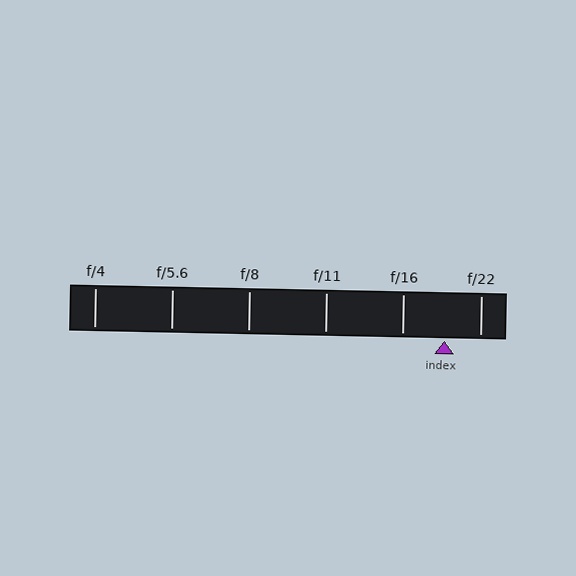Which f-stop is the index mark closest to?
The index mark is closest to f/22.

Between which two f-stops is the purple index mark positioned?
The index mark is between f/16 and f/22.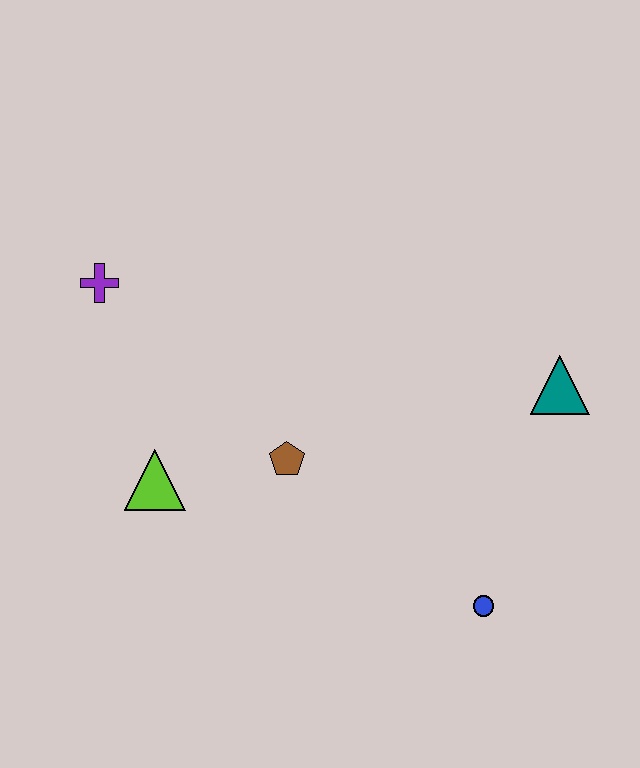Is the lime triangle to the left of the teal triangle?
Yes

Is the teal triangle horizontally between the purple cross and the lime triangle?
No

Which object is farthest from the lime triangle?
The teal triangle is farthest from the lime triangle.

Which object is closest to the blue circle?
The teal triangle is closest to the blue circle.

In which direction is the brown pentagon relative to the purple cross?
The brown pentagon is to the right of the purple cross.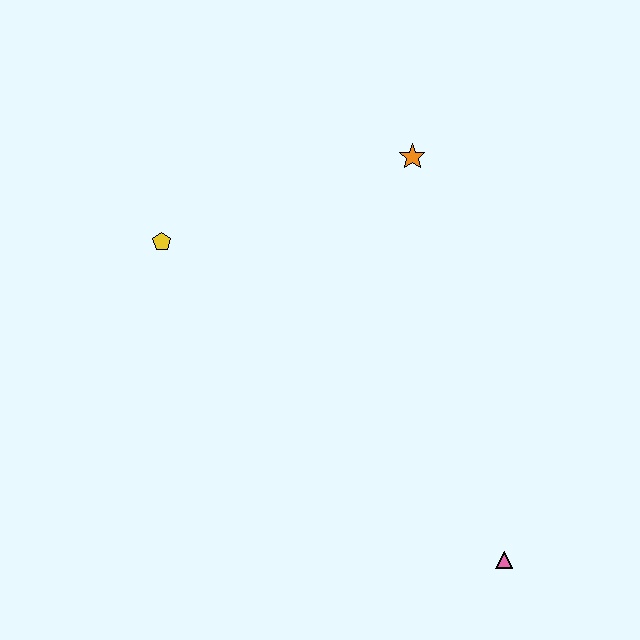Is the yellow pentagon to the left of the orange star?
Yes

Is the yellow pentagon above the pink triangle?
Yes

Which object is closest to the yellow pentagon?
The orange star is closest to the yellow pentagon.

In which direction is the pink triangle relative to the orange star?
The pink triangle is below the orange star.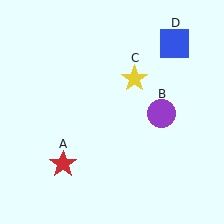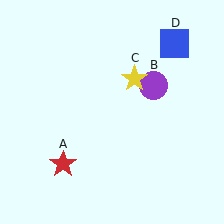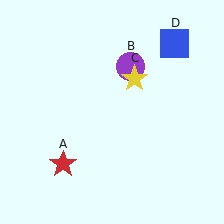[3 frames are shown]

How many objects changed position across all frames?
1 object changed position: purple circle (object B).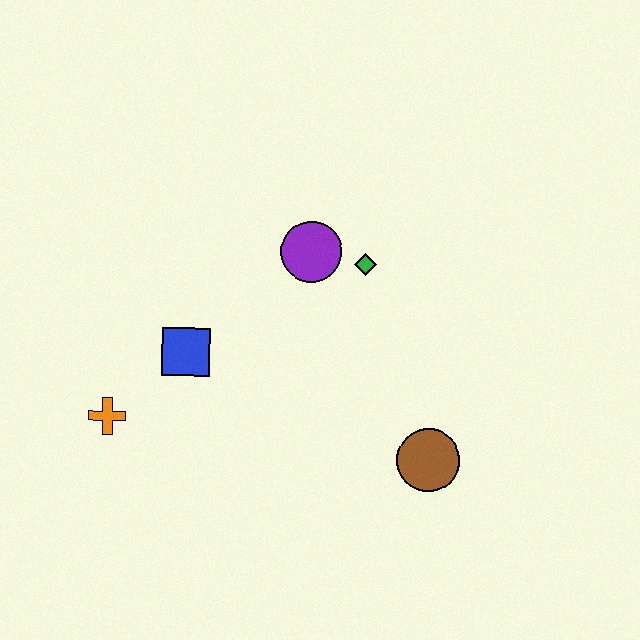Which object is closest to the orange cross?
The blue square is closest to the orange cross.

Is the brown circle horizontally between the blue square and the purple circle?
No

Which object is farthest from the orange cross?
The brown circle is farthest from the orange cross.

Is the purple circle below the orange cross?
No